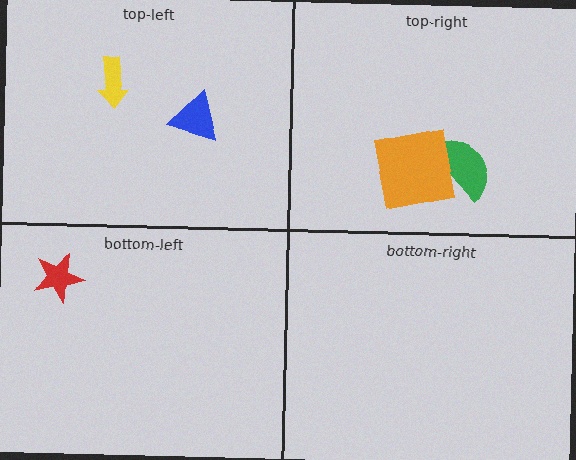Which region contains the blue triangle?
The top-left region.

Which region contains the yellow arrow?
The top-left region.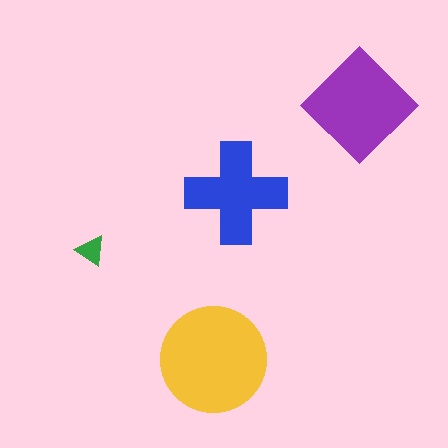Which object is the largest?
The yellow circle.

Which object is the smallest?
The green triangle.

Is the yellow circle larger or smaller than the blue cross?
Larger.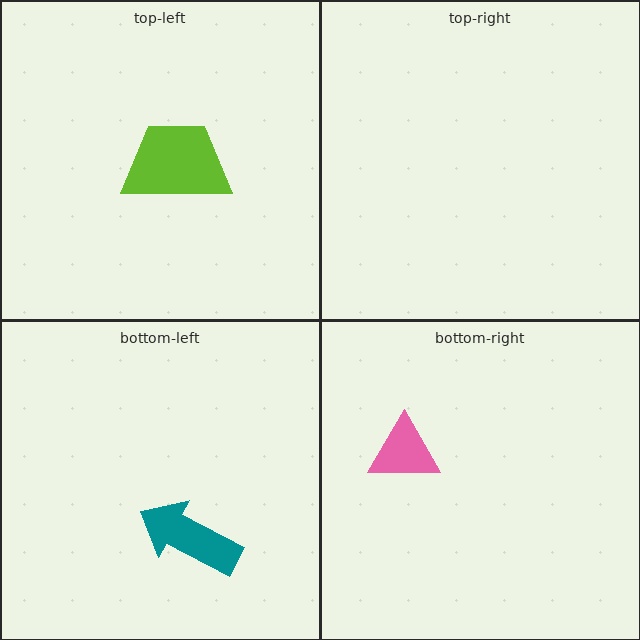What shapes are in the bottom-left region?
The teal arrow.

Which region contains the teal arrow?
The bottom-left region.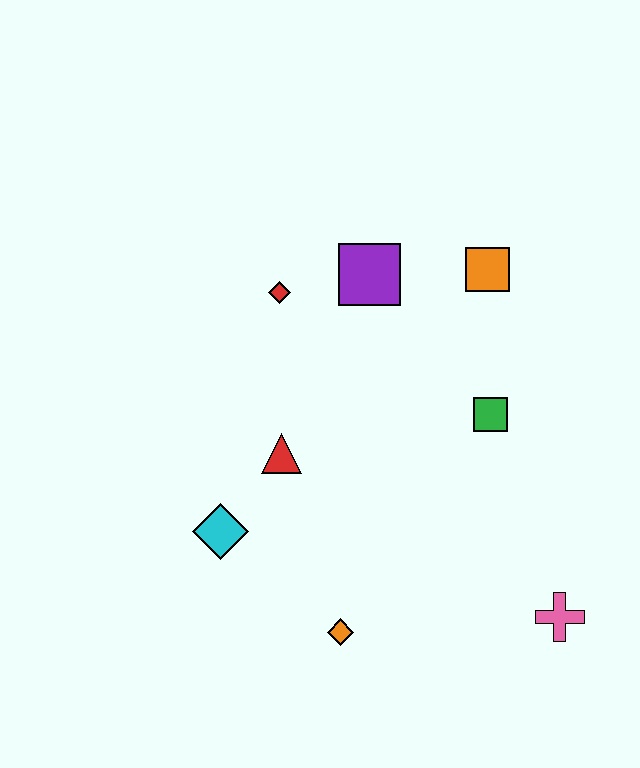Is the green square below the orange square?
Yes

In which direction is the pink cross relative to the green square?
The pink cross is below the green square.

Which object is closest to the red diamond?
The purple square is closest to the red diamond.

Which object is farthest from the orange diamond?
The orange square is farthest from the orange diamond.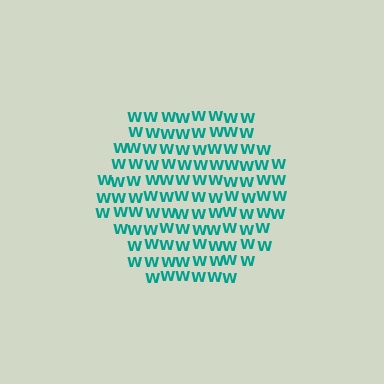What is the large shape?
The large shape is a hexagon.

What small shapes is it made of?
It is made of small letter W's.